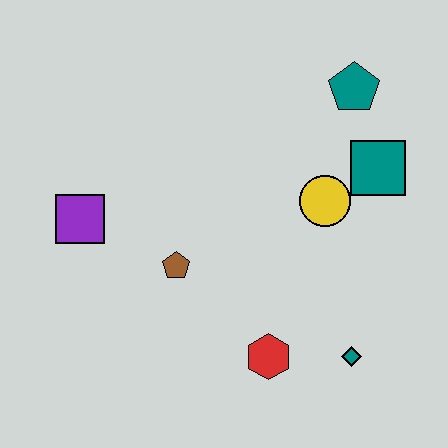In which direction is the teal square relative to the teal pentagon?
The teal square is below the teal pentagon.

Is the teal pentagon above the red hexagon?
Yes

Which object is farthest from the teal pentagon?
The purple square is farthest from the teal pentagon.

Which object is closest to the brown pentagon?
The purple square is closest to the brown pentagon.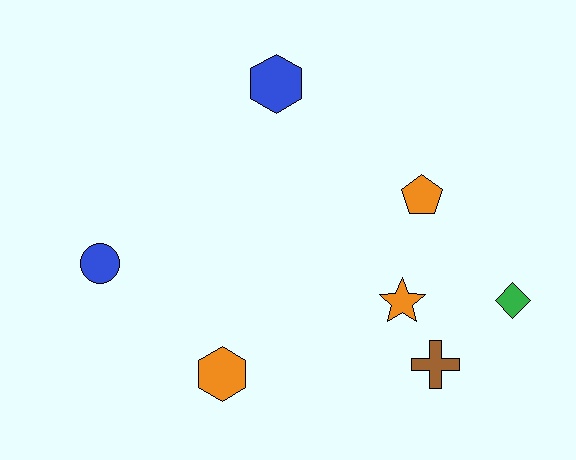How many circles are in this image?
There is 1 circle.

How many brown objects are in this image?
There is 1 brown object.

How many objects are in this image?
There are 7 objects.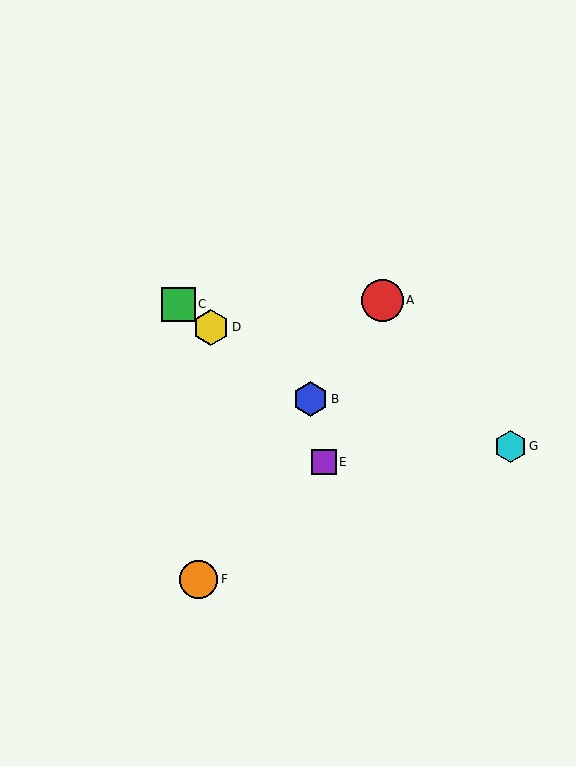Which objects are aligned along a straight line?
Objects B, C, D are aligned along a straight line.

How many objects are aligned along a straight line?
3 objects (B, C, D) are aligned along a straight line.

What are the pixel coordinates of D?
Object D is at (211, 327).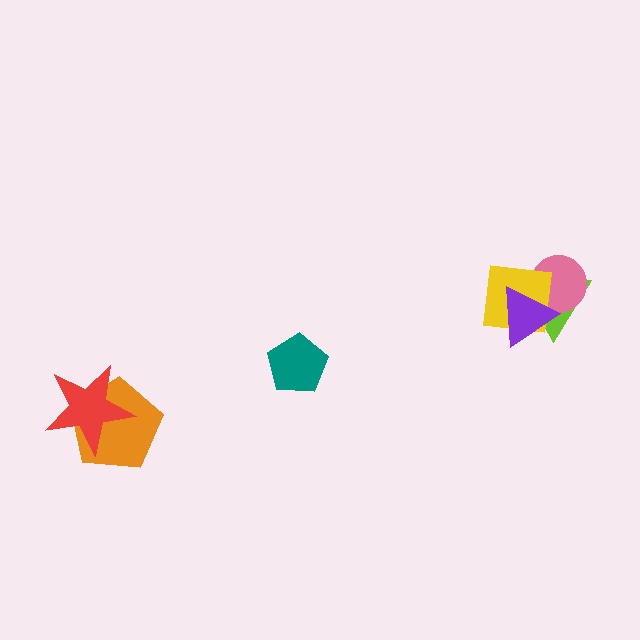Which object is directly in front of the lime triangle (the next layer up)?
The pink circle is directly in front of the lime triangle.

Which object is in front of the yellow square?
The purple triangle is in front of the yellow square.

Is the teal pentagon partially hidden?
No, no other shape covers it.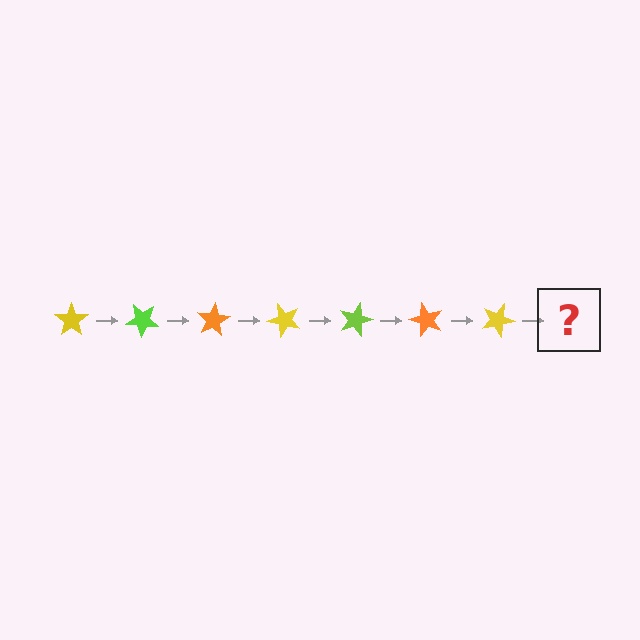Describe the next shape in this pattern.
It should be a lime star, rotated 280 degrees from the start.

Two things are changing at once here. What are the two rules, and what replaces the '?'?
The two rules are that it rotates 40 degrees each step and the color cycles through yellow, lime, and orange. The '?' should be a lime star, rotated 280 degrees from the start.